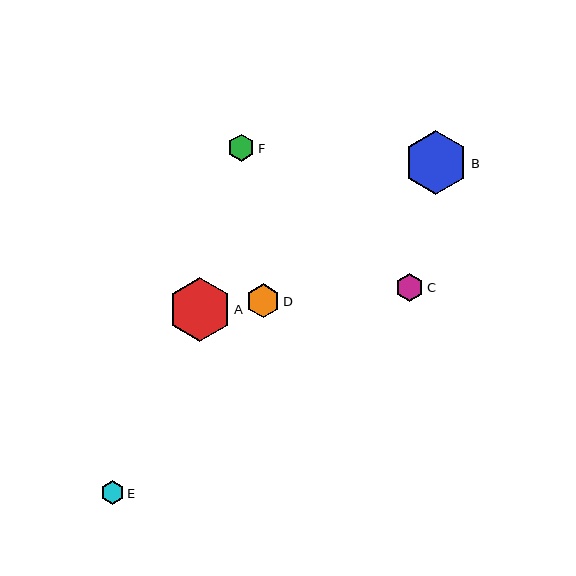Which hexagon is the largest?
Hexagon A is the largest with a size of approximately 64 pixels.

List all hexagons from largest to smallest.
From largest to smallest: A, B, D, C, F, E.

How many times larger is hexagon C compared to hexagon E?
Hexagon C is approximately 1.2 times the size of hexagon E.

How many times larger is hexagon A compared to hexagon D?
Hexagon A is approximately 1.9 times the size of hexagon D.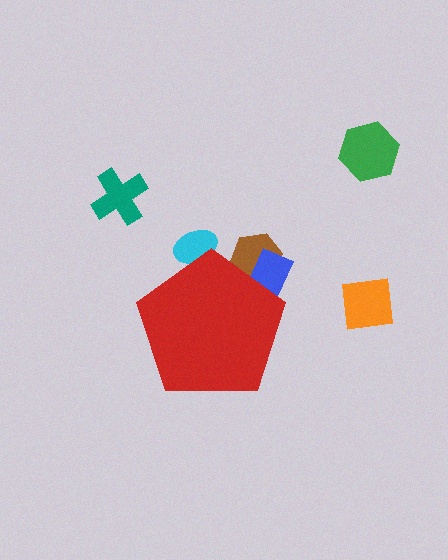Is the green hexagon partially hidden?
No, the green hexagon is fully visible.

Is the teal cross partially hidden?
No, the teal cross is fully visible.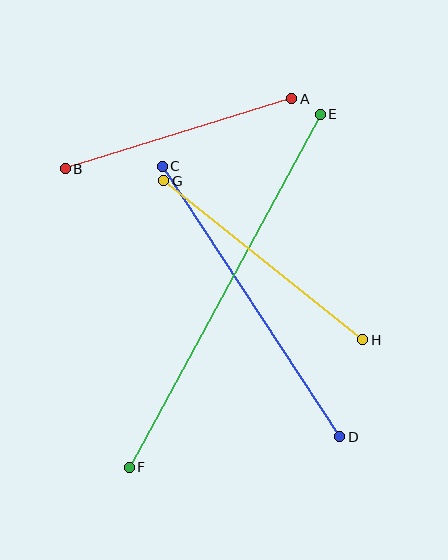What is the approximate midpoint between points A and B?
The midpoint is at approximately (179, 134) pixels.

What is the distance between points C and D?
The distance is approximately 323 pixels.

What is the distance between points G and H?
The distance is approximately 255 pixels.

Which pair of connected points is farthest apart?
Points E and F are farthest apart.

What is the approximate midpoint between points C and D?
The midpoint is at approximately (251, 301) pixels.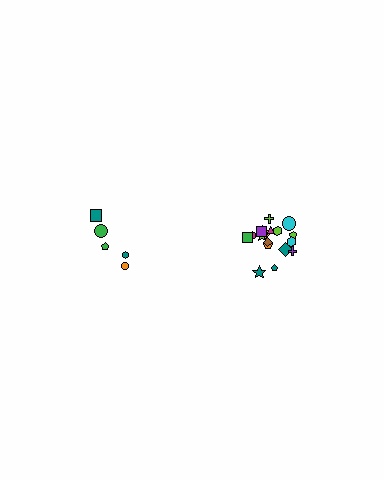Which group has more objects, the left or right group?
The right group.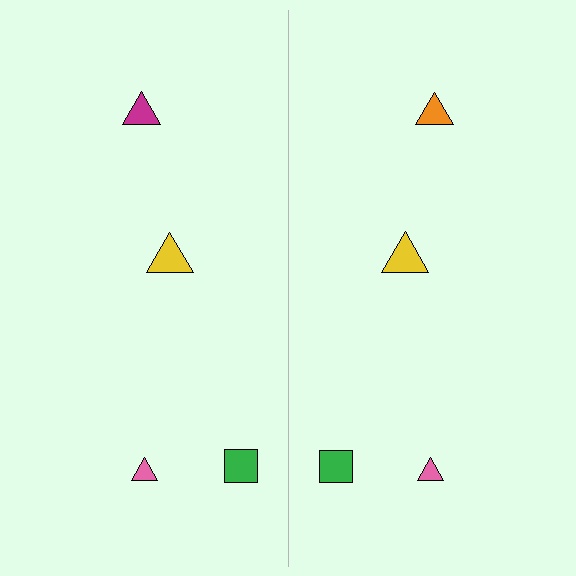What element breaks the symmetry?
The orange triangle on the right side breaks the symmetry — its mirror counterpart is magenta.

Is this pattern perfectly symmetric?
No, the pattern is not perfectly symmetric. The orange triangle on the right side breaks the symmetry — its mirror counterpart is magenta.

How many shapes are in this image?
There are 8 shapes in this image.